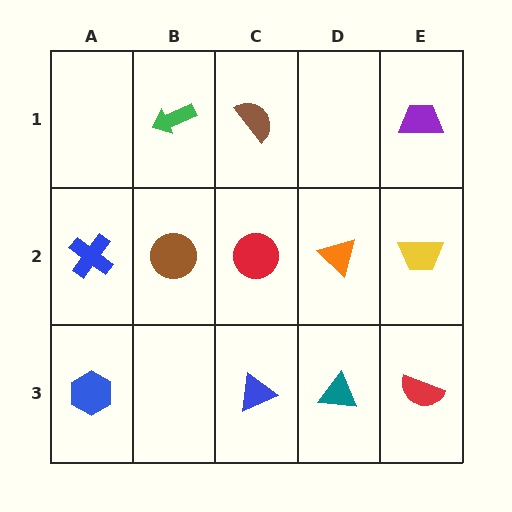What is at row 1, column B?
A green arrow.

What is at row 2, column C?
A red circle.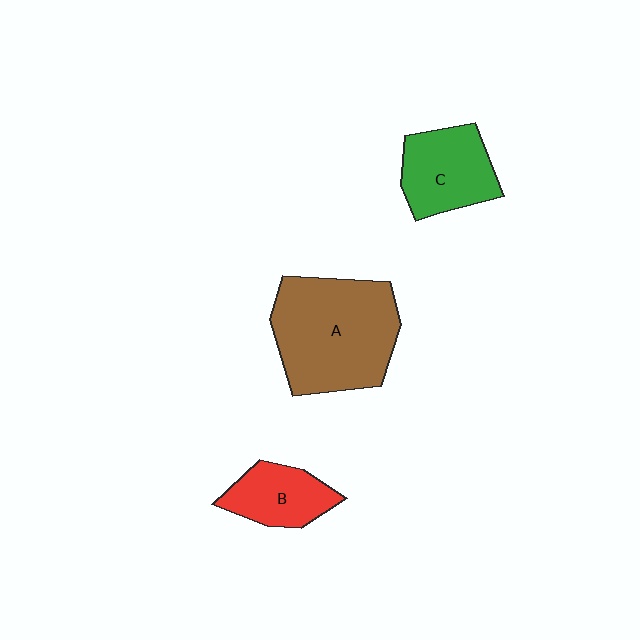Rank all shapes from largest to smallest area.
From largest to smallest: A (brown), C (green), B (red).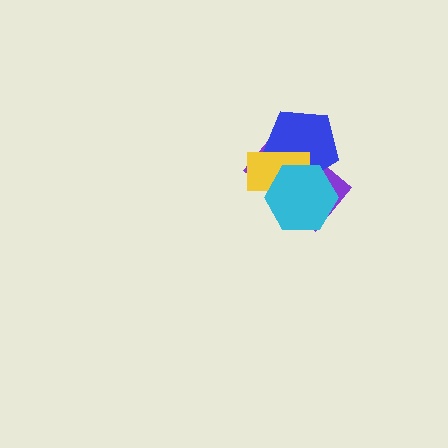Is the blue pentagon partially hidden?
Yes, it is partially covered by another shape.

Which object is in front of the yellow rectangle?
The cyan hexagon is in front of the yellow rectangle.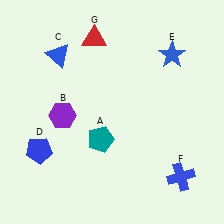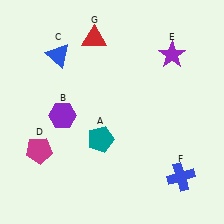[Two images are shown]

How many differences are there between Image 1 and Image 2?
There are 2 differences between the two images.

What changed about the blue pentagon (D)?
In Image 1, D is blue. In Image 2, it changed to magenta.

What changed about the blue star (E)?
In Image 1, E is blue. In Image 2, it changed to purple.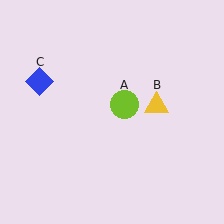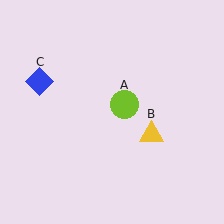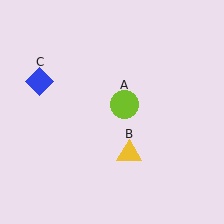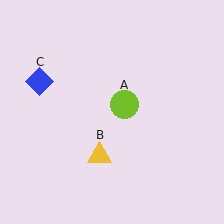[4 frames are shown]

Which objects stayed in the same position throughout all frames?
Lime circle (object A) and blue diamond (object C) remained stationary.